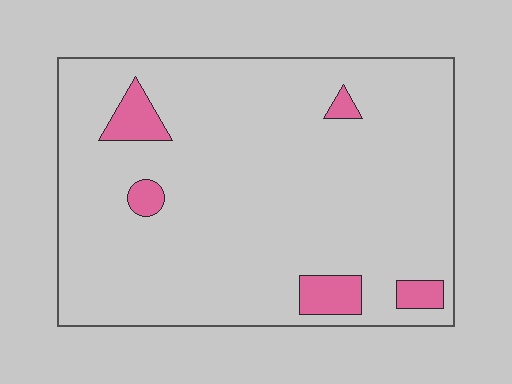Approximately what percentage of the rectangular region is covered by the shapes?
Approximately 10%.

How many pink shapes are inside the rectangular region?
5.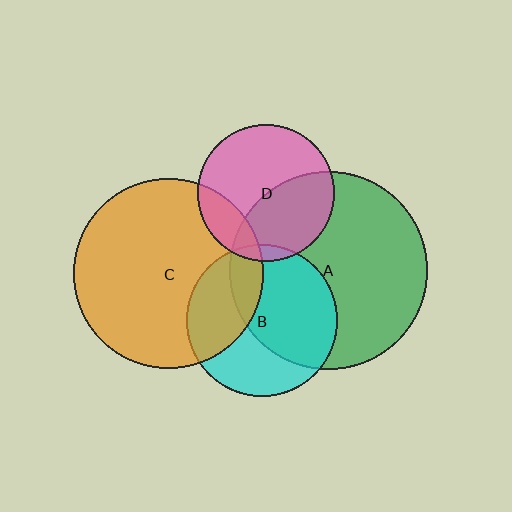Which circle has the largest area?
Circle A (green).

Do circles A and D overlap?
Yes.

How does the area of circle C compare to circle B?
Approximately 1.6 times.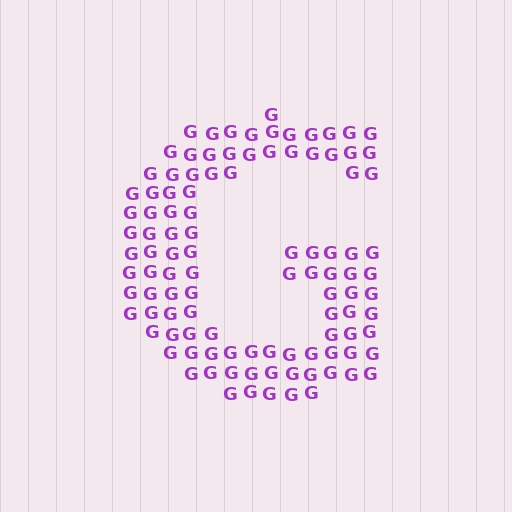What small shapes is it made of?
It is made of small letter G's.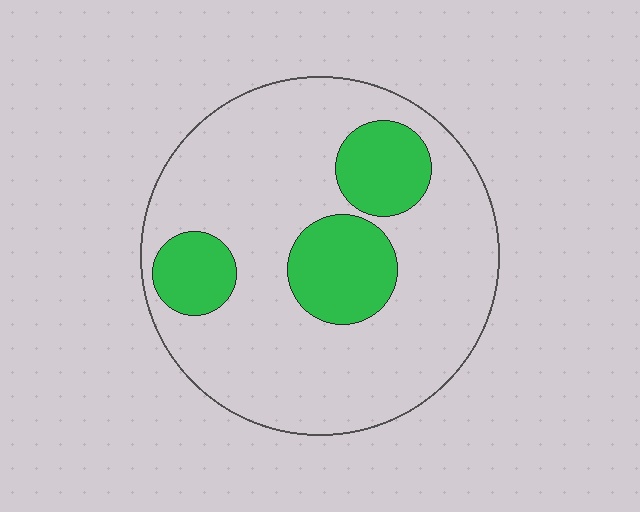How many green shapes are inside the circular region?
3.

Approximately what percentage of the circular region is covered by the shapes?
Approximately 20%.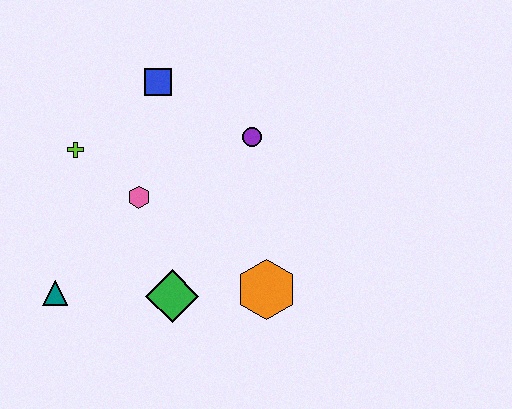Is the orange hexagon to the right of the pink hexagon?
Yes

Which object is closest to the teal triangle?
The green diamond is closest to the teal triangle.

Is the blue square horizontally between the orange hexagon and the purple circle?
No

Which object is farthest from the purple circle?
The teal triangle is farthest from the purple circle.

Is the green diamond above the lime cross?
No